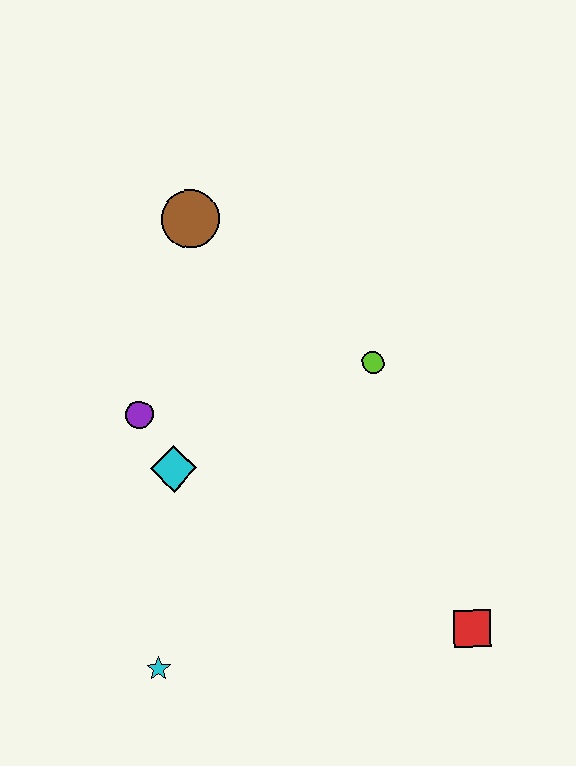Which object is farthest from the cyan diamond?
The red square is farthest from the cyan diamond.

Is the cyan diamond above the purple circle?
No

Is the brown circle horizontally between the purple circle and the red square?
Yes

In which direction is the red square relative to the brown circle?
The red square is below the brown circle.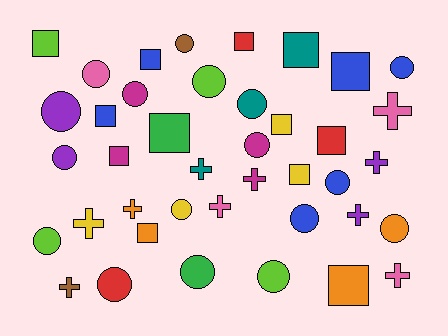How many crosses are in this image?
There are 10 crosses.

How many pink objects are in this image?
There are 4 pink objects.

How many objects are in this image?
There are 40 objects.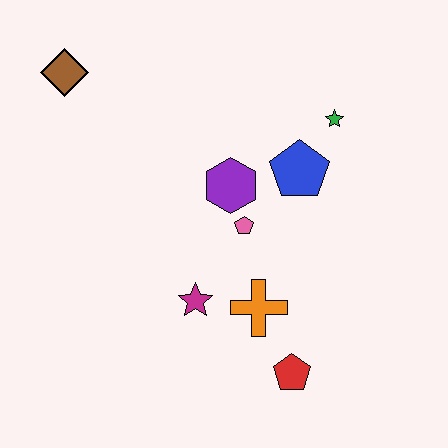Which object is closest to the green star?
The blue pentagon is closest to the green star.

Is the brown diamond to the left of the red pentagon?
Yes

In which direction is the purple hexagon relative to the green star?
The purple hexagon is to the left of the green star.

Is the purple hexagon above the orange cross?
Yes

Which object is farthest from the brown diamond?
The red pentagon is farthest from the brown diamond.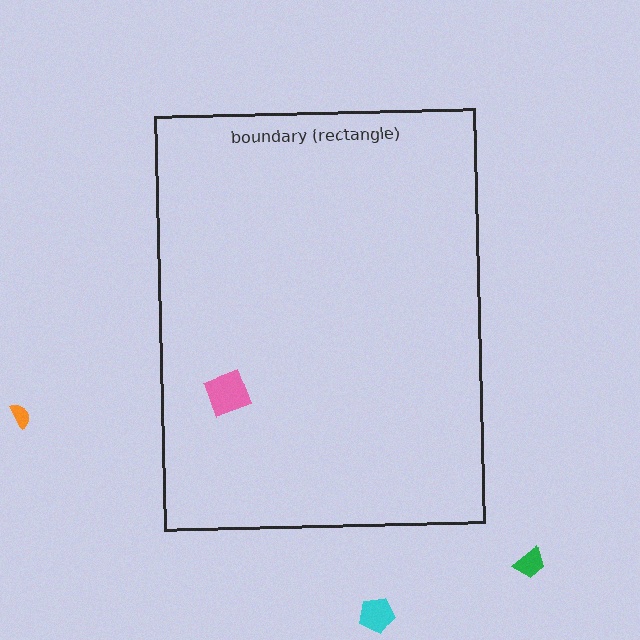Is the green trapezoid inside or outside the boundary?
Outside.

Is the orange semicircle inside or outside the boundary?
Outside.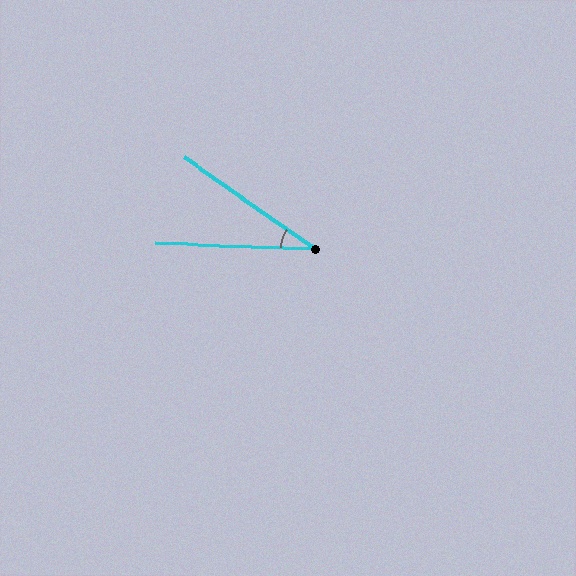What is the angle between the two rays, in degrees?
Approximately 33 degrees.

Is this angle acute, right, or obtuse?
It is acute.